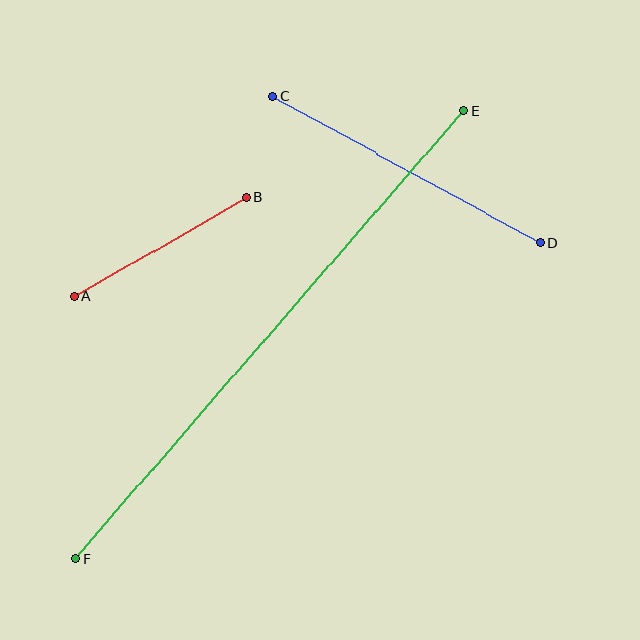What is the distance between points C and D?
The distance is approximately 305 pixels.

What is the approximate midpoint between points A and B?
The midpoint is at approximately (161, 247) pixels.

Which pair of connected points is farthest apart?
Points E and F are farthest apart.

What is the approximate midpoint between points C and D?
The midpoint is at approximately (406, 169) pixels.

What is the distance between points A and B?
The distance is approximately 198 pixels.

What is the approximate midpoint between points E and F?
The midpoint is at approximately (269, 335) pixels.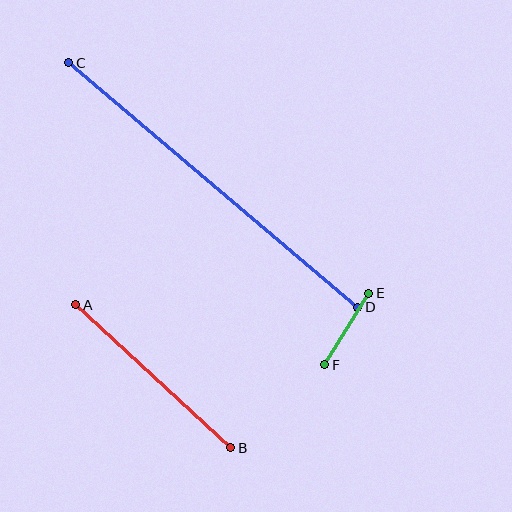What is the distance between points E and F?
The distance is approximately 84 pixels.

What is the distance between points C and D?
The distance is approximately 379 pixels.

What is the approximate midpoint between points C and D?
The midpoint is at approximately (213, 185) pixels.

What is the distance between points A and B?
The distance is approximately 211 pixels.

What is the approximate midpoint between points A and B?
The midpoint is at approximately (153, 376) pixels.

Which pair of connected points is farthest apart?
Points C and D are farthest apart.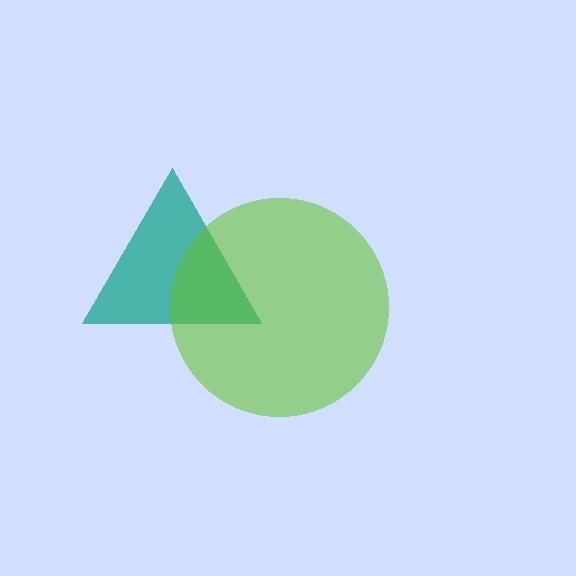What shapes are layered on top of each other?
The layered shapes are: a teal triangle, a lime circle.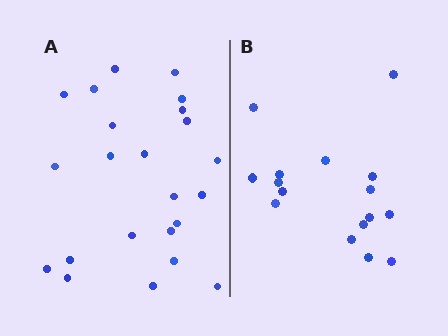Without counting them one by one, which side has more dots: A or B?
Region A (the left region) has more dots.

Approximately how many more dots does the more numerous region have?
Region A has roughly 8 or so more dots than region B.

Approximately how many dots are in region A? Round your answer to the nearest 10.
About 20 dots. (The exact count is 23, which rounds to 20.)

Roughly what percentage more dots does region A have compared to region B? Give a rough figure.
About 45% more.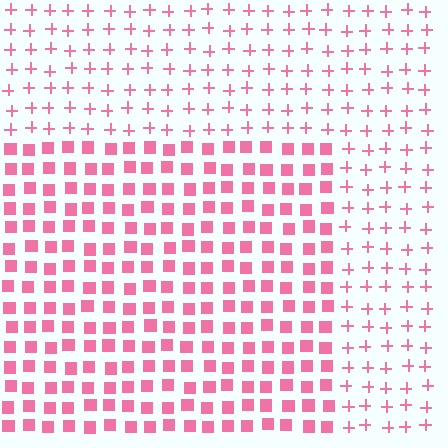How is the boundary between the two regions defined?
The boundary is defined by a change in element shape: squares inside vs. plus signs outside. All elements share the same color and spacing.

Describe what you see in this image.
The image is filled with small pink elements arranged in a uniform grid. A rectangle-shaped region contains squares, while the surrounding area contains plus signs. The boundary is defined purely by the change in element shape.